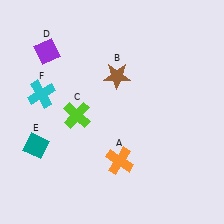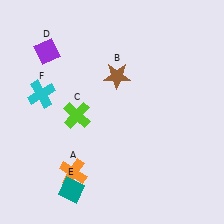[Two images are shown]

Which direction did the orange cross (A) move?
The orange cross (A) moved left.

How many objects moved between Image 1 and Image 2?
2 objects moved between the two images.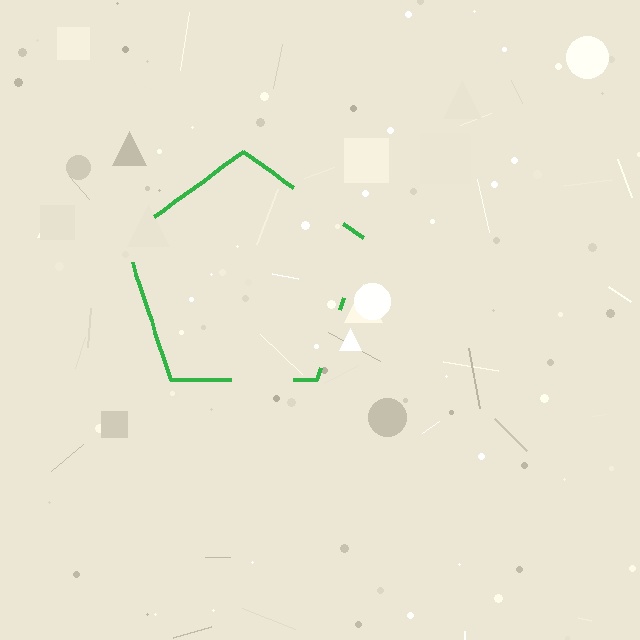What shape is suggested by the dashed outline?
The dashed outline suggests a pentagon.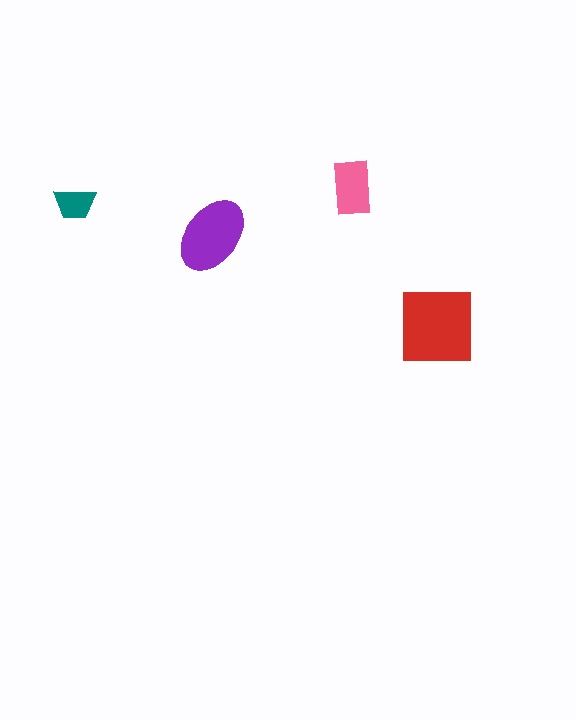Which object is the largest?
The red square.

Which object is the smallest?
The teal trapezoid.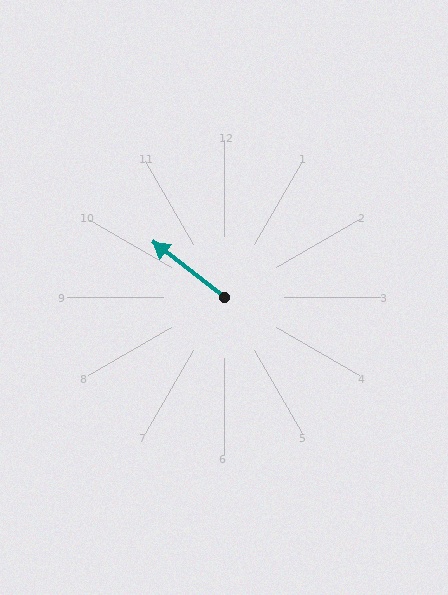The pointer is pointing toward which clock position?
Roughly 10 o'clock.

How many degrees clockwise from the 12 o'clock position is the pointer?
Approximately 308 degrees.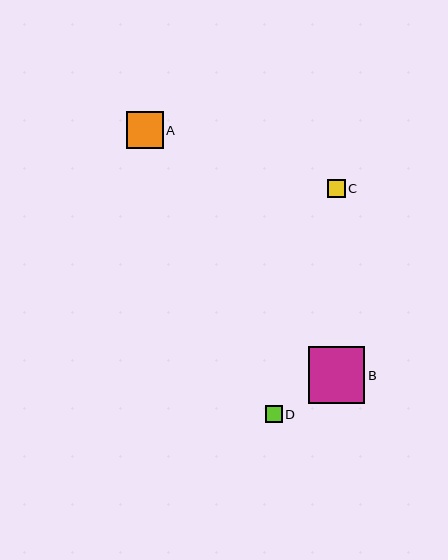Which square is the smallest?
Square D is the smallest with a size of approximately 17 pixels.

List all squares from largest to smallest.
From largest to smallest: B, A, C, D.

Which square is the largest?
Square B is the largest with a size of approximately 57 pixels.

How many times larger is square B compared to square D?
Square B is approximately 3.3 times the size of square D.